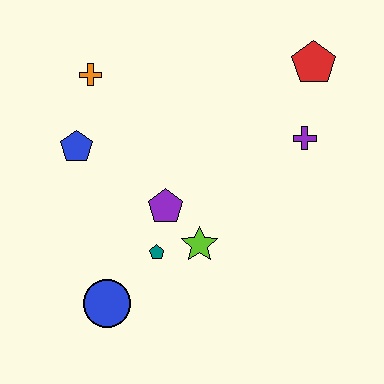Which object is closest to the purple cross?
The red pentagon is closest to the purple cross.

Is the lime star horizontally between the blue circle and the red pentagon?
Yes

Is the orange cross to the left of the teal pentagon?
Yes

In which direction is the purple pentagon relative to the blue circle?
The purple pentagon is above the blue circle.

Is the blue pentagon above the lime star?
Yes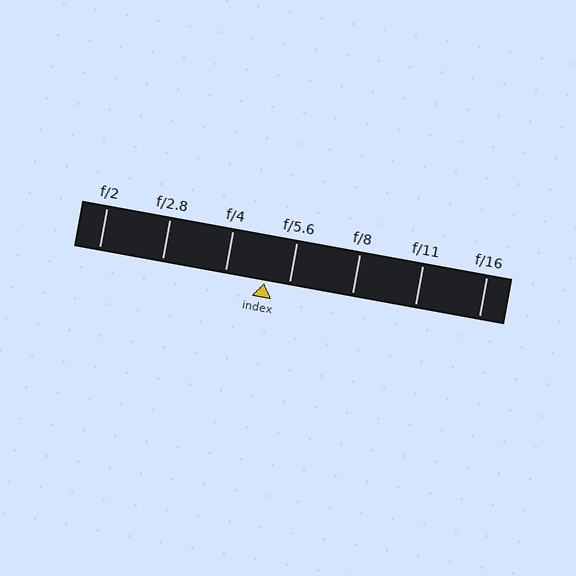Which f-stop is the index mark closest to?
The index mark is closest to f/5.6.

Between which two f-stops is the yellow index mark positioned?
The index mark is between f/4 and f/5.6.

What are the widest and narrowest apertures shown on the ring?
The widest aperture shown is f/2 and the narrowest is f/16.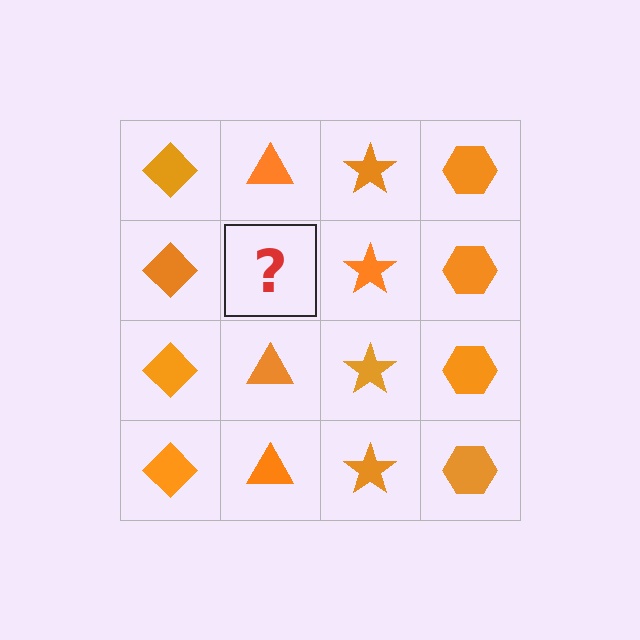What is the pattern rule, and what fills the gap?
The rule is that each column has a consistent shape. The gap should be filled with an orange triangle.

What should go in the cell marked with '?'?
The missing cell should contain an orange triangle.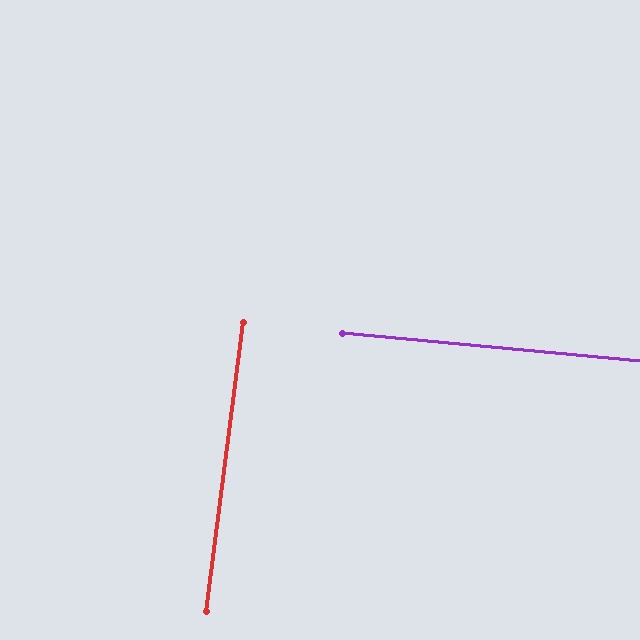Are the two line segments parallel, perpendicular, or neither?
Perpendicular — they meet at approximately 88°.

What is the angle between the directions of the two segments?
Approximately 88 degrees.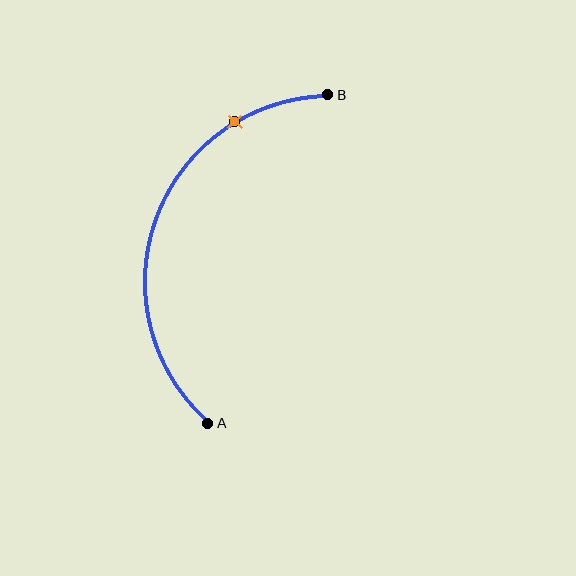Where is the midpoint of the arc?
The arc midpoint is the point on the curve farthest from the straight line joining A and B. It sits to the left of that line.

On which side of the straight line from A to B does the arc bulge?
The arc bulges to the left of the straight line connecting A and B.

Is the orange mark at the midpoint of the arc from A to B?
No. The orange mark lies on the arc but is closer to endpoint B. The arc midpoint would be at the point on the curve equidistant along the arc from both A and B.